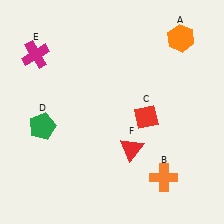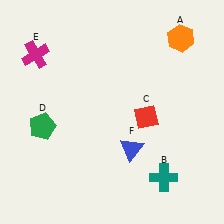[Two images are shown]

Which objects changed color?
B changed from orange to teal. F changed from red to blue.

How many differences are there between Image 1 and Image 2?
There are 2 differences between the two images.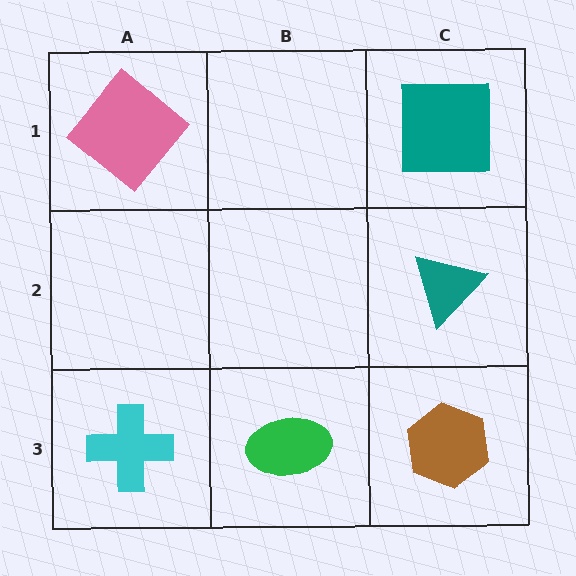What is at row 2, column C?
A teal triangle.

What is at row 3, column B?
A green ellipse.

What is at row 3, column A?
A cyan cross.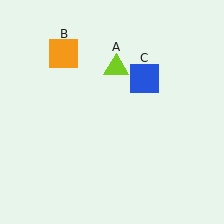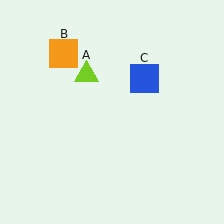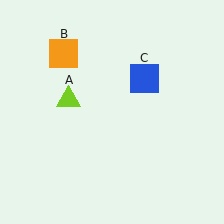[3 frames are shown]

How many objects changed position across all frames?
1 object changed position: lime triangle (object A).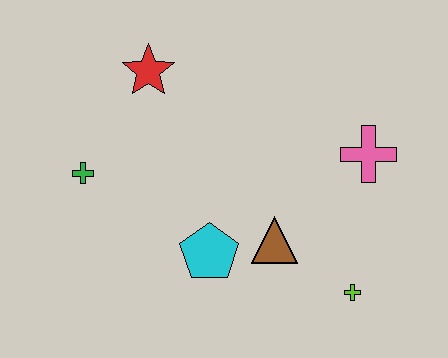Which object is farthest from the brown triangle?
The red star is farthest from the brown triangle.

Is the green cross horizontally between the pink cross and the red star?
No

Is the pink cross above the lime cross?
Yes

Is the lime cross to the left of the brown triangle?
No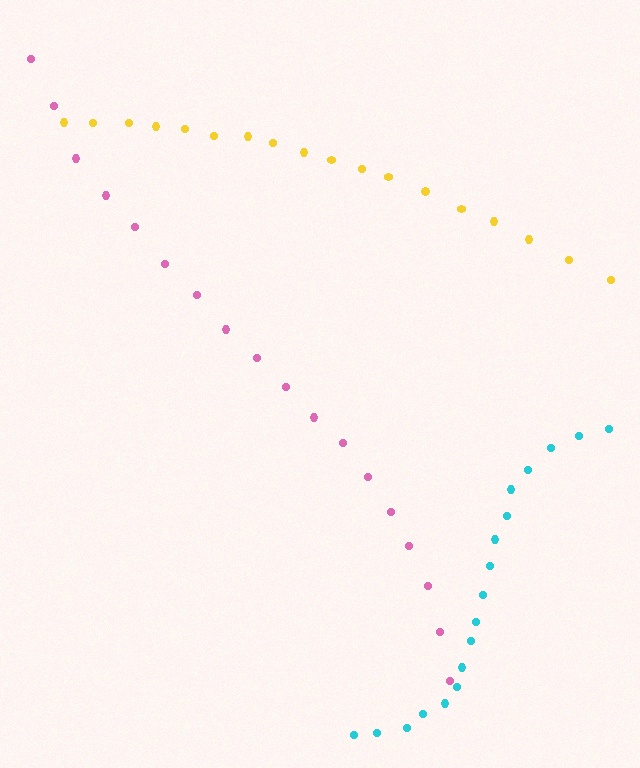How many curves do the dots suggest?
There are 3 distinct paths.